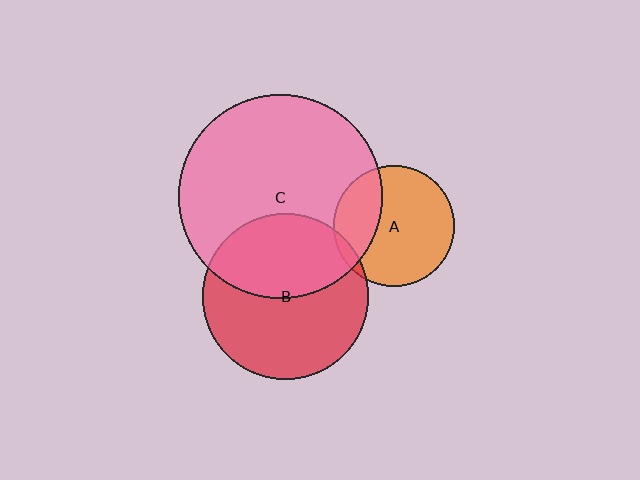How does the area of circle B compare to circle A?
Approximately 1.9 times.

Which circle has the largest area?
Circle C (pink).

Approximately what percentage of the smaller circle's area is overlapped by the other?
Approximately 5%.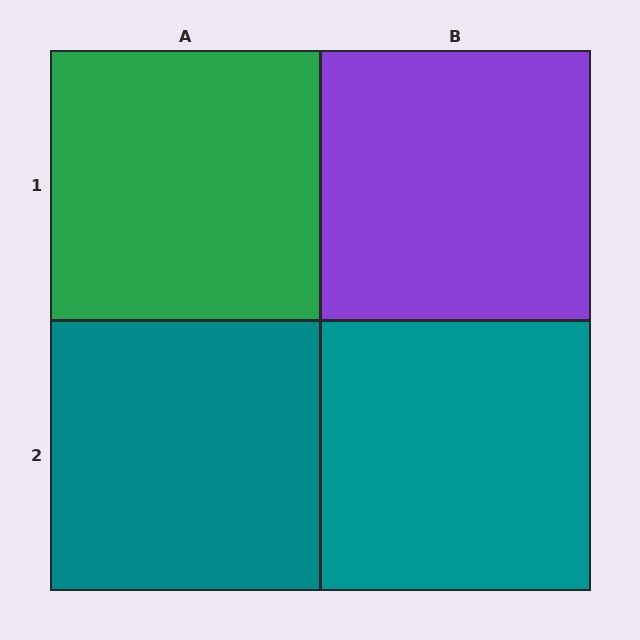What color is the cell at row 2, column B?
Teal.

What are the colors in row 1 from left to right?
Green, purple.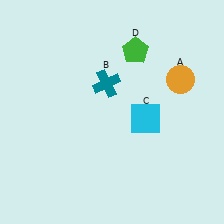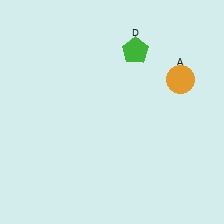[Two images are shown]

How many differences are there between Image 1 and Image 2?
There are 2 differences between the two images.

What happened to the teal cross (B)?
The teal cross (B) was removed in Image 2. It was in the top-left area of Image 1.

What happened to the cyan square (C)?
The cyan square (C) was removed in Image 2. It was in the bottom-right area of Image 1.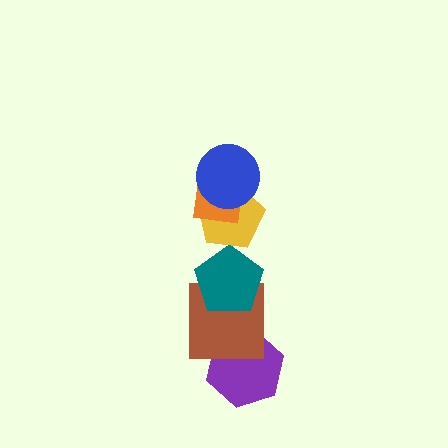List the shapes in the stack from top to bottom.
From top to bottom: the blue circle, the orange square, the yellow pentagon, the teal pentagon, the brown square, the purple hexagon.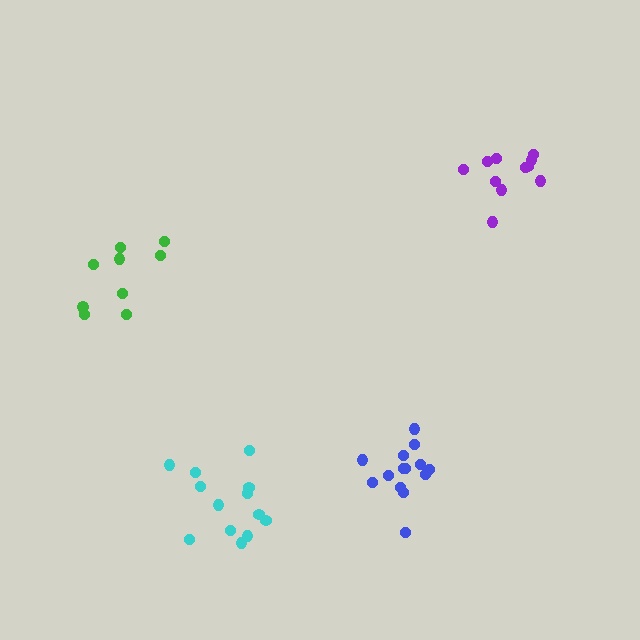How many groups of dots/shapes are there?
There are 4 groups.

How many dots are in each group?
Group 1: 11 dots, Group 2: 9 dots, Group 3: 14 dots, Group 4: 13 dots (47 total).